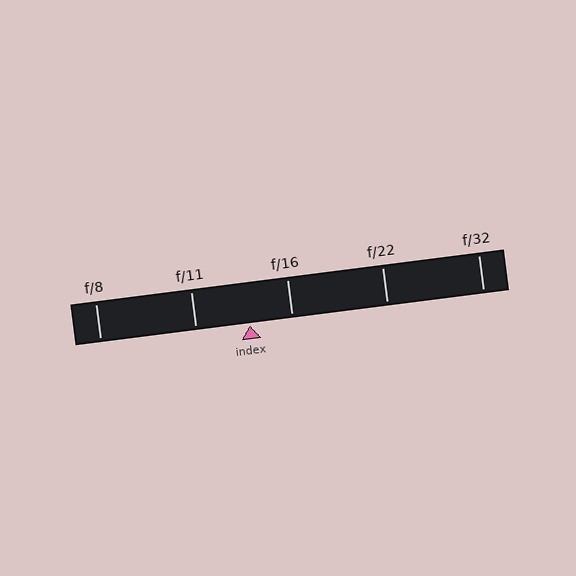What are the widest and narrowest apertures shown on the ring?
The widest aperture shown is f/8 and the narrowest is f/32.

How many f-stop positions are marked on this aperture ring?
There are 5 f-stop positions marked.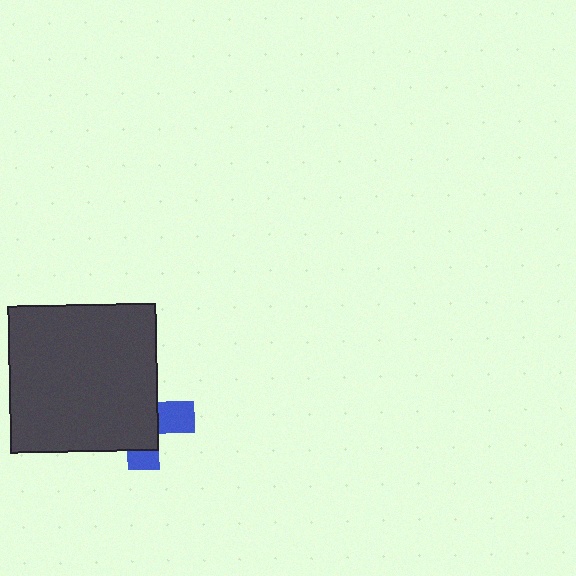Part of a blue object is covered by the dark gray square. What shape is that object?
It is a cross.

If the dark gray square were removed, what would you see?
You would see the complete blue cross.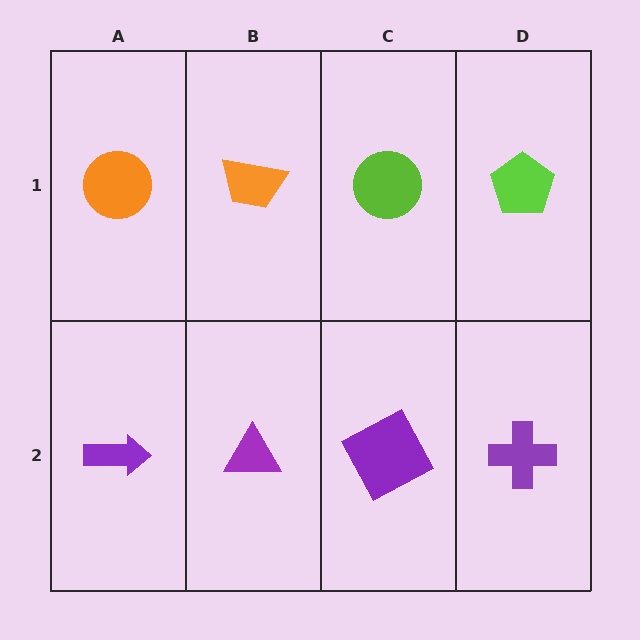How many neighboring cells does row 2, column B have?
3.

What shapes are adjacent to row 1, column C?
A purple square (row 2, column C), an orange trapezoid (row 1, column B), a lime pentagon (row 1, column D).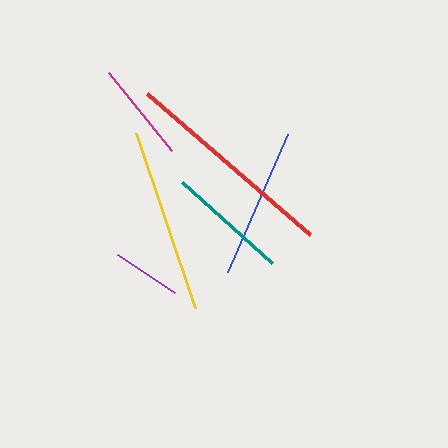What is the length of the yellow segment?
The yellow segment is approximately 185 pixels long.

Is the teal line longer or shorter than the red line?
The red line is longer than the teal line.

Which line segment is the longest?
The red line is the longest at approximately 215 pixels.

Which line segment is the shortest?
The purple line is the shortest at approximately 69 pixels.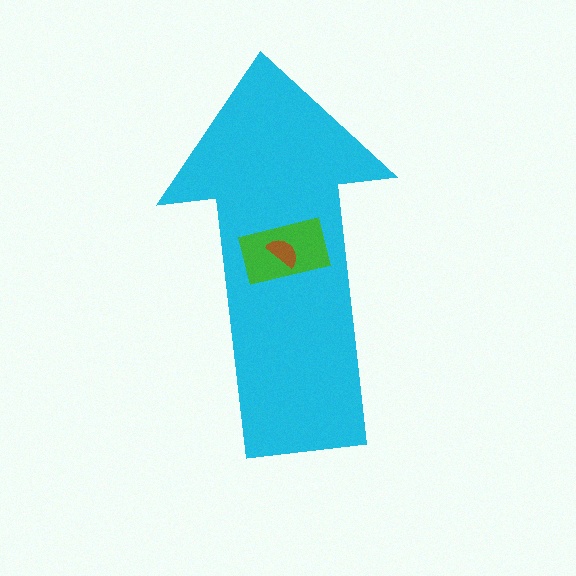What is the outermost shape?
The cyan arrow.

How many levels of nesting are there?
3.